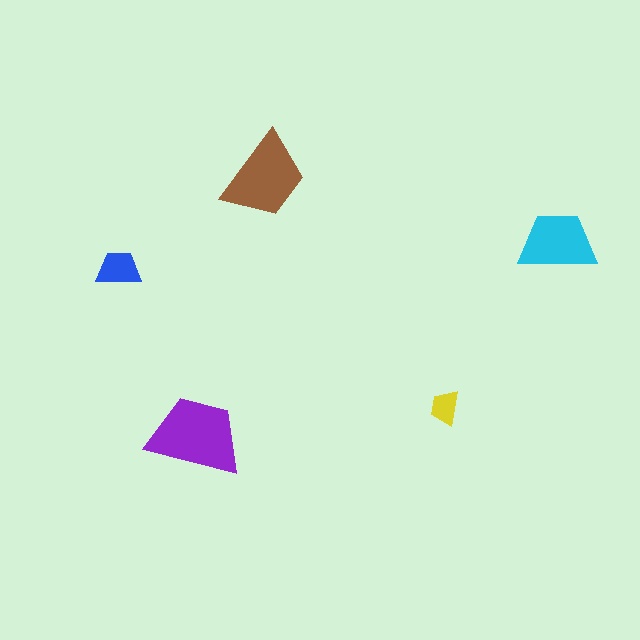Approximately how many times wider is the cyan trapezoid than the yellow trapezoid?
About 2 times wider.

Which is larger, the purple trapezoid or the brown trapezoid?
The purple one.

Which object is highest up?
The brown trapezoid is topmost.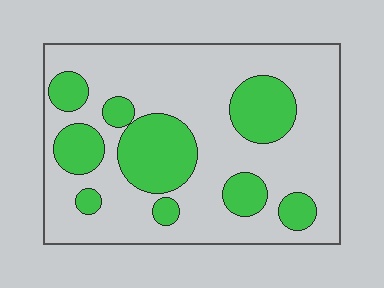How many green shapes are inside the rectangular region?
9.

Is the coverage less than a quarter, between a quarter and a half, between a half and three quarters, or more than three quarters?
Between a quarter and a half.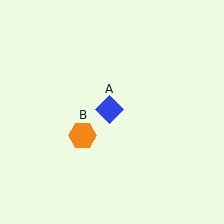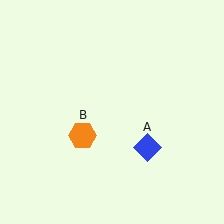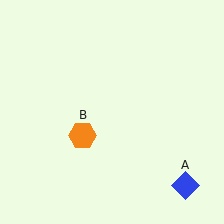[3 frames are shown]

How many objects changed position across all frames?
1 object changed position: blue diamond (object A).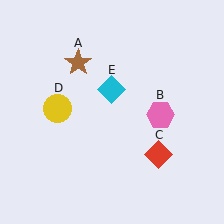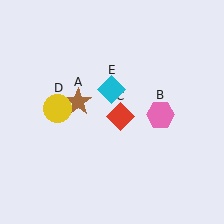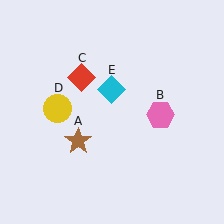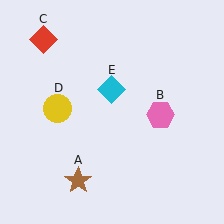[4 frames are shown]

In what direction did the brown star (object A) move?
The brown star (object A) moved down.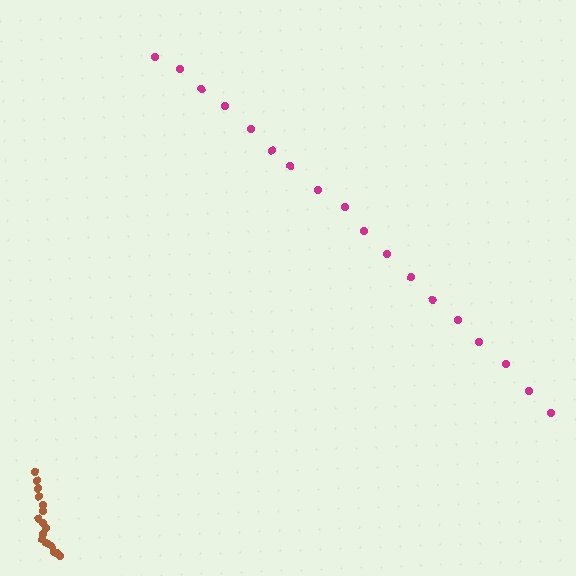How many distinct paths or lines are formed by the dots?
There are 2 distinct paths.